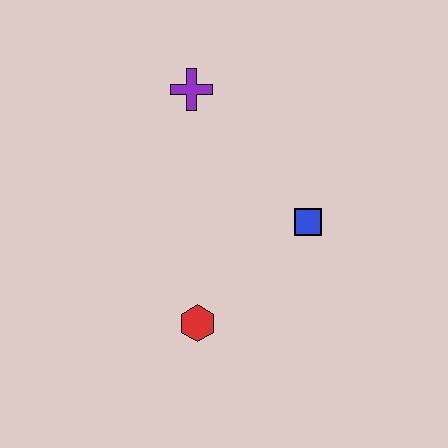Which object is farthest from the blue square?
The purple cross is farthest from the blue square.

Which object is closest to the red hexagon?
The blue square is closest to the red hexagon.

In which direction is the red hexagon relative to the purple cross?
The red hexagon is below the purple cross.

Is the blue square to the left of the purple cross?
No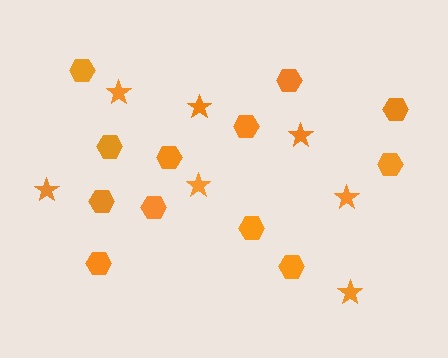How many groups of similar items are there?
There are 2 groups: one group of hexagons (12) and one group of stars (7).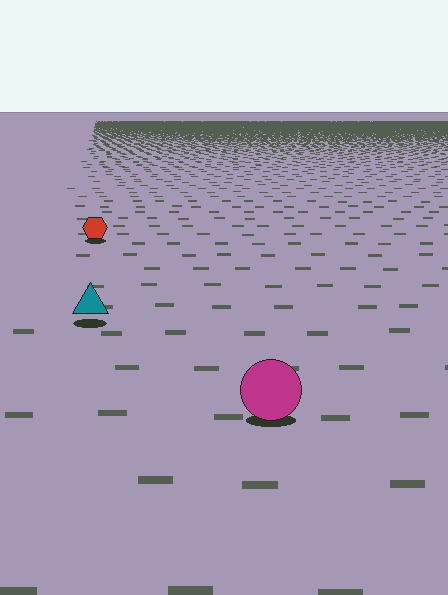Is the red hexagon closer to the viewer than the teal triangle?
No. The teal triangle is closer — you can tell from the texture gradient: the ground texture is coarser near it.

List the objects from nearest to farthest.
From nearest to farthest: the magenta circle, the teal triangle, the red hexagon.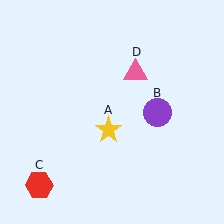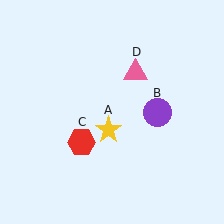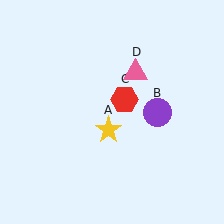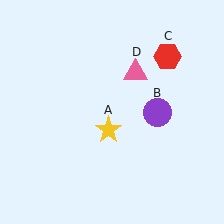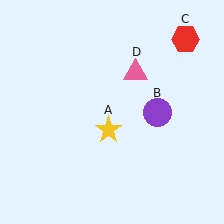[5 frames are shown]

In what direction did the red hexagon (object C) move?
The red hexagon (object C) moved up and to the right.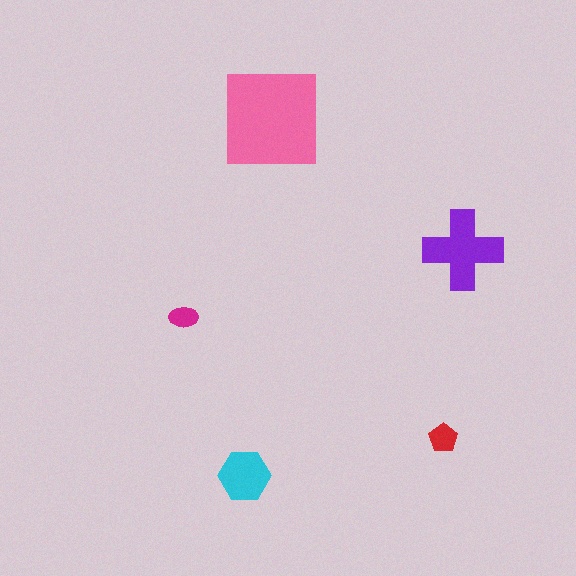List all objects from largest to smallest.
The pink square, the purple cross, the cyan hexagon, the red pentagon, the magenta ellipse.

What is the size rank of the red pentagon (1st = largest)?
4th.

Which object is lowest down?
The cyan hexagon is bottommost.